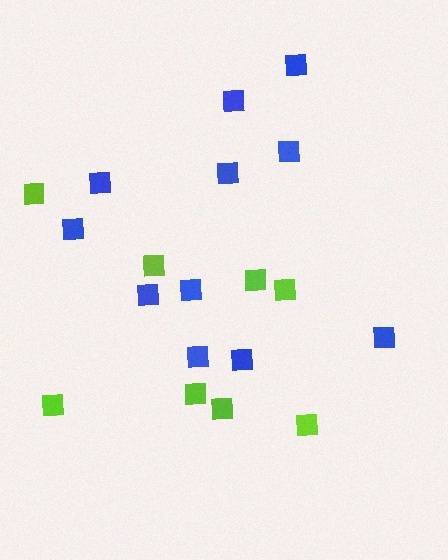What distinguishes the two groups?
There are 2 groups: one group of blue squares (11) and one group of lime squares (8).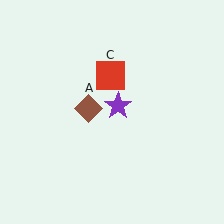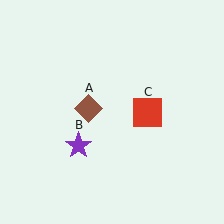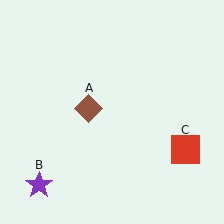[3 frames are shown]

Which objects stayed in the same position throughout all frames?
Brown diamond (object A) remained stationary.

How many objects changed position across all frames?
2 objects changed position: purple star (object B), red square (object C).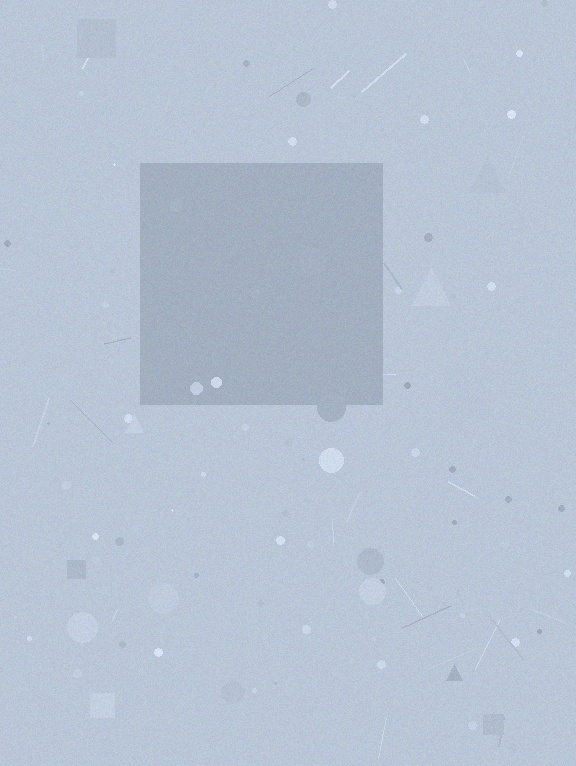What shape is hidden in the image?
A square is hidden in the image.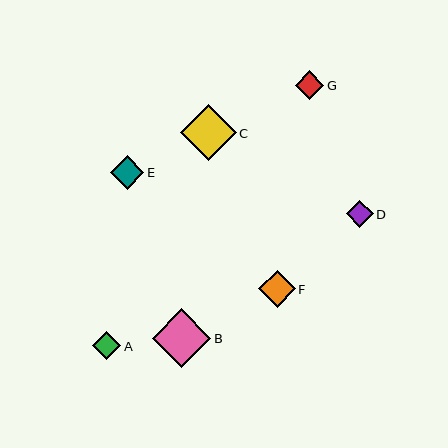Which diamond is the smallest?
Diamond D is the smallest with a size of approximately 27 pixels.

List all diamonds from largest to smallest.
From largest to smallest: B, C, F, E, G, A, D.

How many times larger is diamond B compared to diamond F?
Diamond B is approximately 1.6 times the size of diamond F.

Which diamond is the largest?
Diamond B is the largest with a size of approximately 59 pixels.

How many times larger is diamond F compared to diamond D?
Diamond F is approximately 1.4 times the size of diamond D.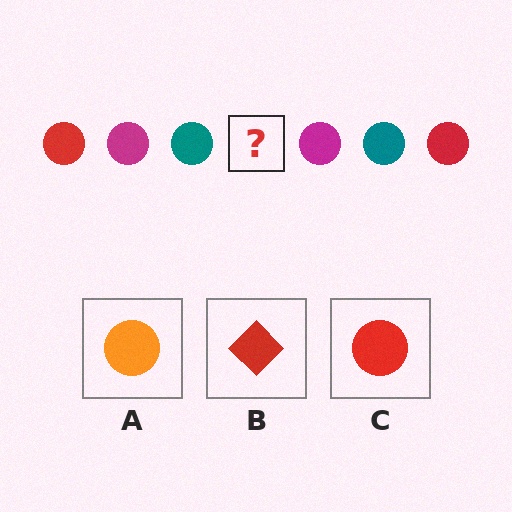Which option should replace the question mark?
Option C.